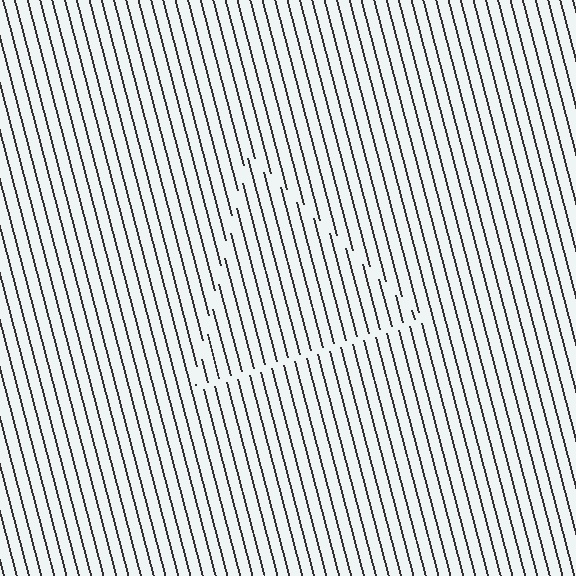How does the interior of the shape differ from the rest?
The interior of the shape contains the same grating, shifted by half a period — the contour is defined by the phase discontinuity where line-ends from the inner and outer gratings abut.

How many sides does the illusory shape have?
3 sides — the line-ends trace a triangle.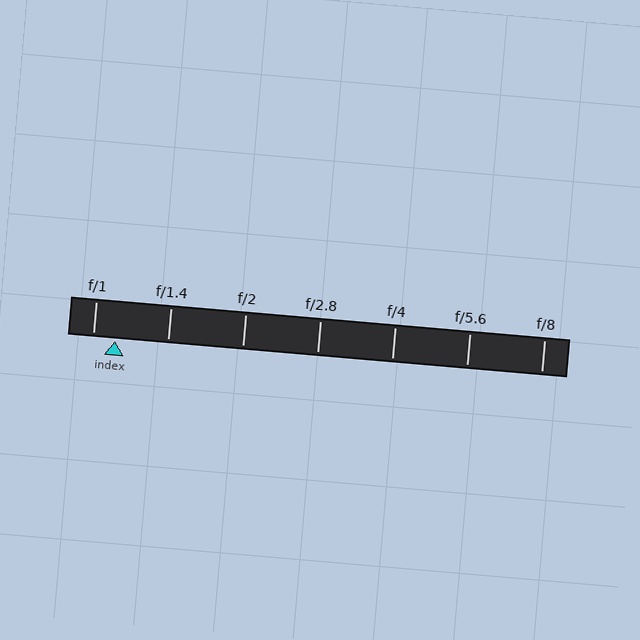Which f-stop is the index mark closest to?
The index mark is closest to f/1.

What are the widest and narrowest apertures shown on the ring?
The widest aperture shown is f/1 and the narrowest is f/8.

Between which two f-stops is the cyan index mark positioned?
The index mark is between f/1 and f/1.4.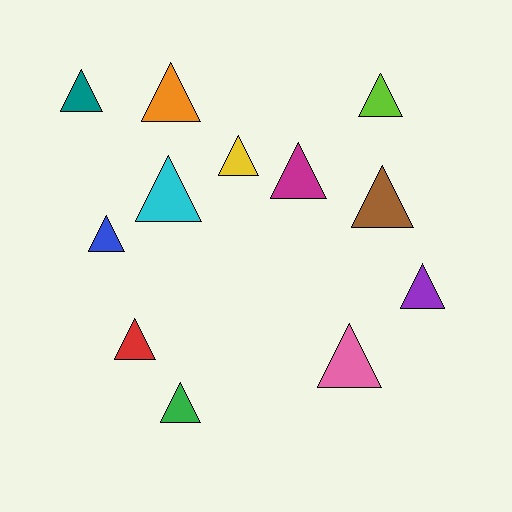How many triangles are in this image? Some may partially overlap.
There are 12 triangles.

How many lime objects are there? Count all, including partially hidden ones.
There is 1 lime object.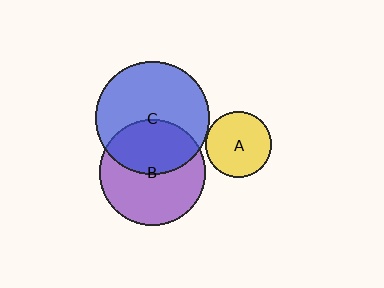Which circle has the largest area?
Circle C (blue).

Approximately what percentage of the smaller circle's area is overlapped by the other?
Approximately 40%.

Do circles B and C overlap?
Yes.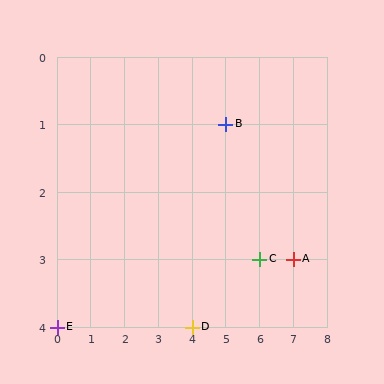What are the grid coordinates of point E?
Point E is at grid coordinates (0, 4).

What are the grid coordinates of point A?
Point A is at grid coordinates (7, 3).